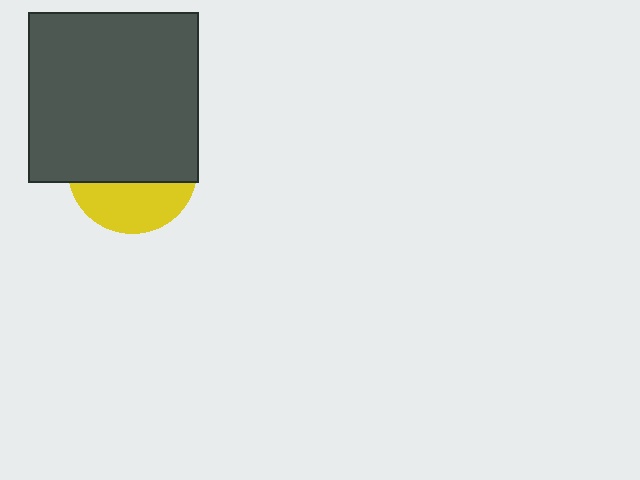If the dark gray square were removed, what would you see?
You would see the complete yellow circle.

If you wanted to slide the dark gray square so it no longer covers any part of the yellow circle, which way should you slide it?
Slide it up — that is the most direct way to separate the two shapes.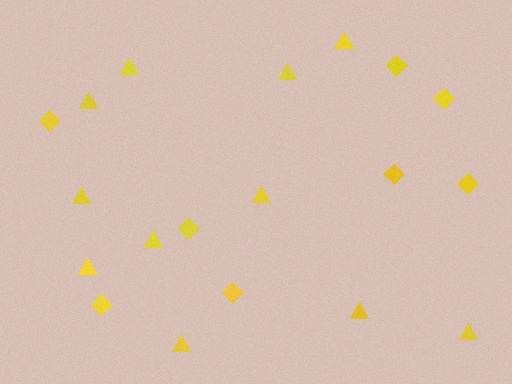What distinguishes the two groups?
There are 2 groups: one group of triangles (11) and one group of diamonds (8).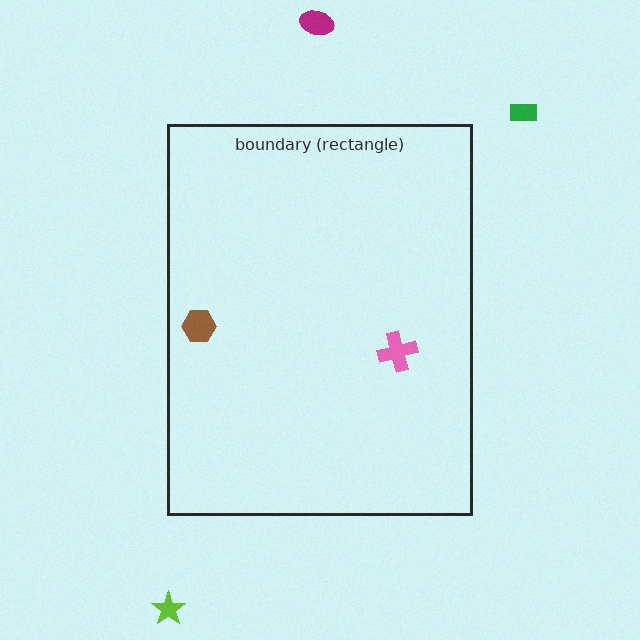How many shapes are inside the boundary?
2 inside, 3 outside.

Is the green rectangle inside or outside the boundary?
Outside.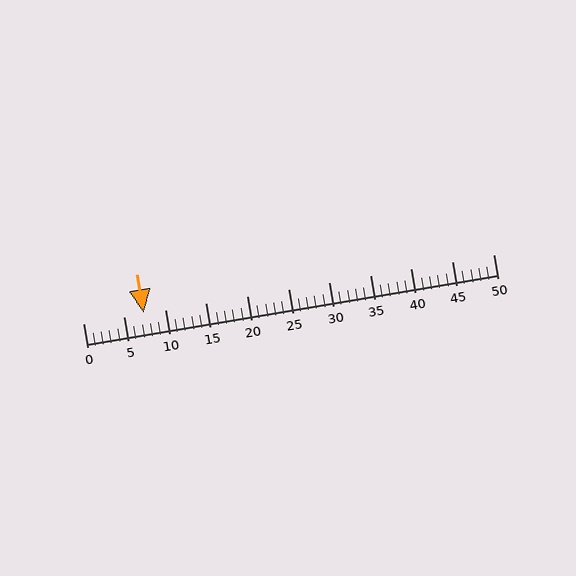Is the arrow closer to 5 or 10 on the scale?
The arrow is closer to 5.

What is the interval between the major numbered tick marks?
The major tick marks are spaced 5 units apart.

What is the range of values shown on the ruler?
The ruler shows values from 0 to 50.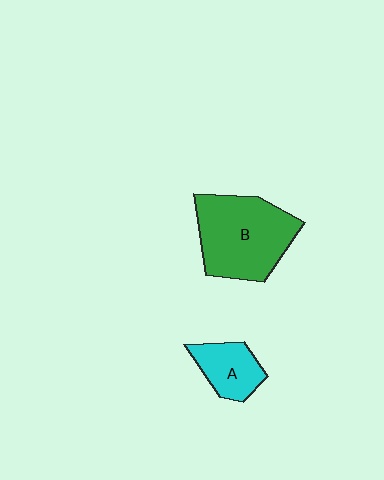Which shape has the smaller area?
Shape A (cyan).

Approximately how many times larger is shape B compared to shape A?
Approximately 2.3 times.